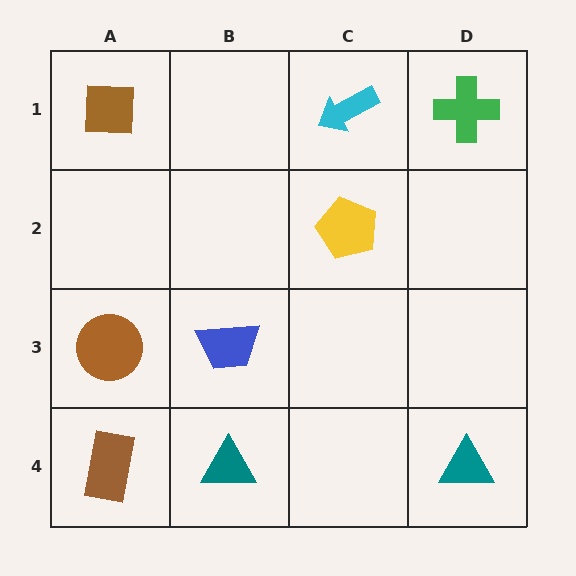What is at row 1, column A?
A brown square.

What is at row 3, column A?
A brown circle.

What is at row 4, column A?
A brown rectangle.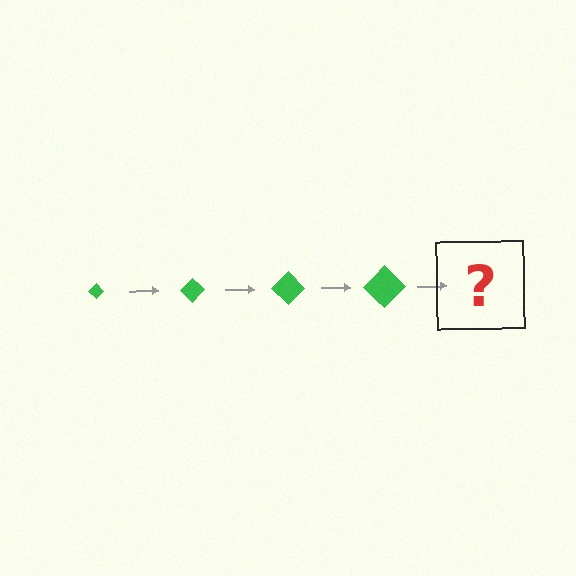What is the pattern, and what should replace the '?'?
The pattern is that the diamond gets progressively larger each step. The '?' should be a green diamond, larger than the previous one.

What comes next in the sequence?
The next element should be a green diamond, larger than the previous one.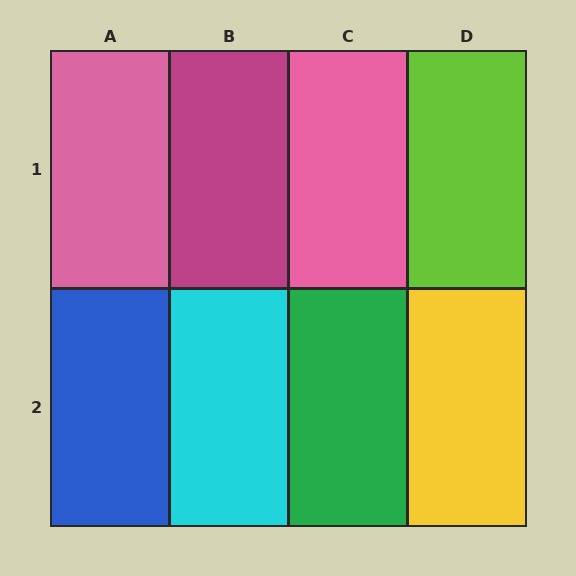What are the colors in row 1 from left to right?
Pink, magenta, pink, lime.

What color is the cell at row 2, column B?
Cyan.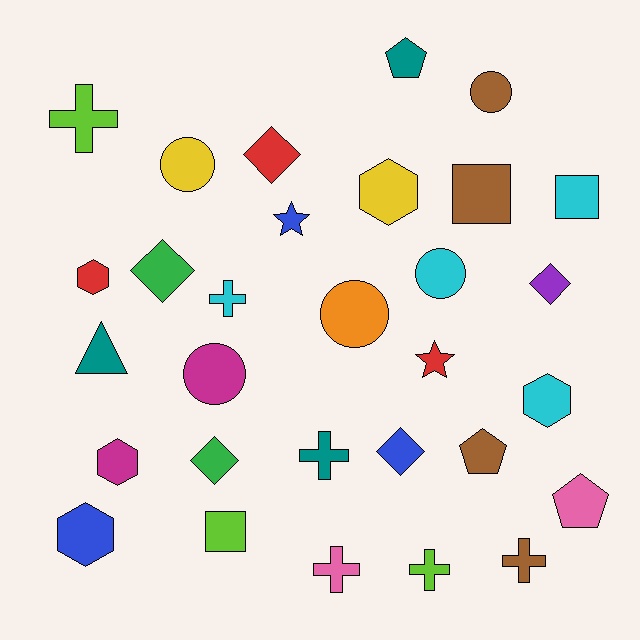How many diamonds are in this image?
There are 5 diamonds.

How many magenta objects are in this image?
There are 2 magenta objects.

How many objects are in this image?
There are 30 objects.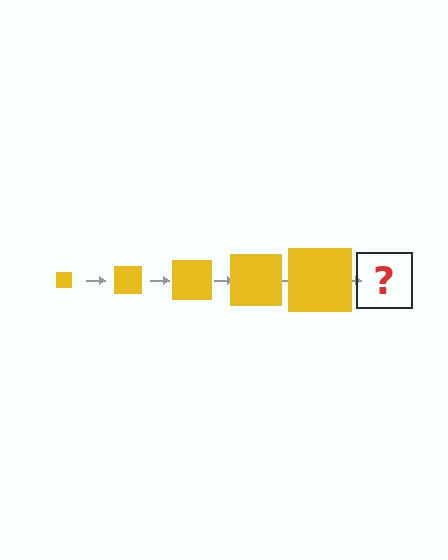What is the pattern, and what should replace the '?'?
The pattern is that the square gets progressively larger each step. The '?' should be a yellow square, larger than the previous one.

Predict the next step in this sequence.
The next step is a yellow square, larger than the previous one.